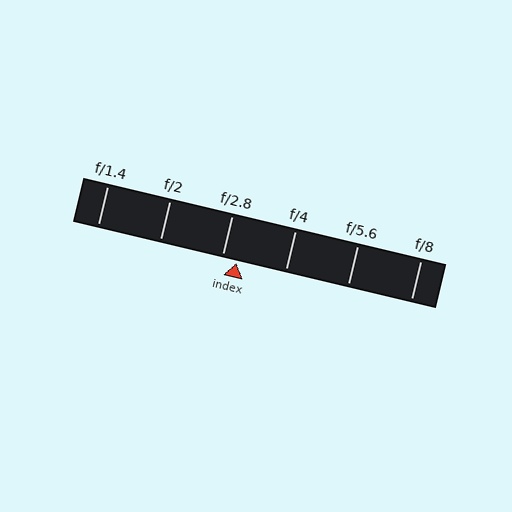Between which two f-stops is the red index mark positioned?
The index mark is between f/2.8 and f/4.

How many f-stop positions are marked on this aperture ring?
There are 6 f-stop positions marked.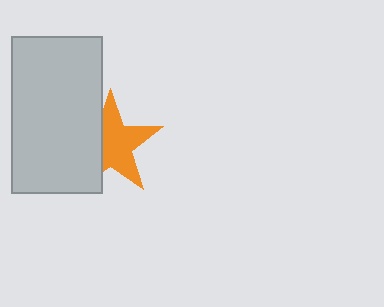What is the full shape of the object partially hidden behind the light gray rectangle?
The partially hidden object is an orange star.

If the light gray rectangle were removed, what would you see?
You would see the complete orange star.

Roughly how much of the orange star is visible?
About half of it is visible (roughly 63%).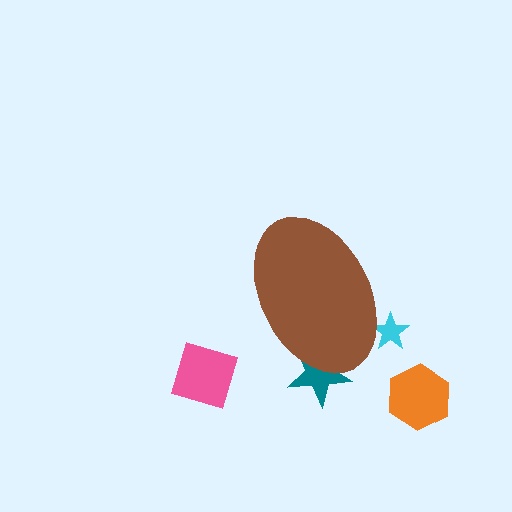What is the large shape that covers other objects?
A brown ellipse.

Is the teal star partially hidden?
Yes, the teal star is partially hidden behind the brown ellipse.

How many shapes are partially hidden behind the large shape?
2 shapes are partially hidden.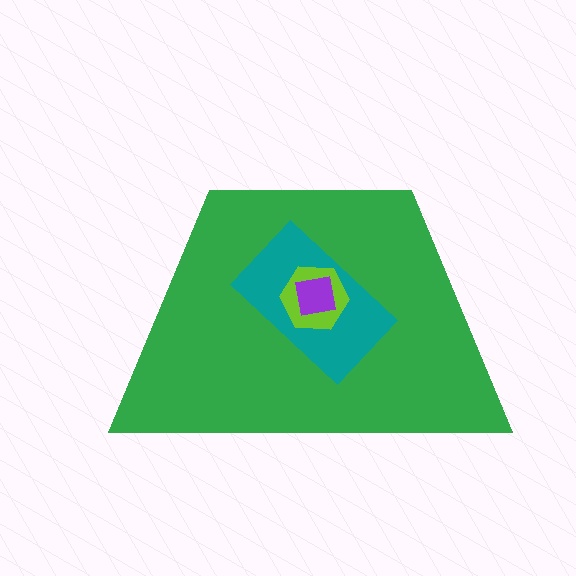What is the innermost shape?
The purple square.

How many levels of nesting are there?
4.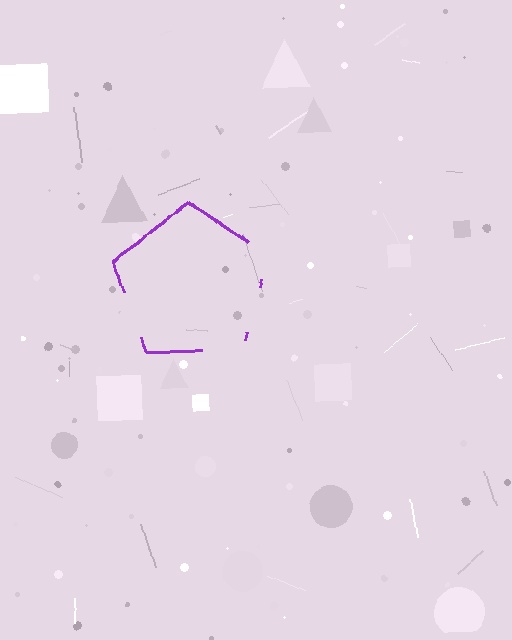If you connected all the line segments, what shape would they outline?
They would outline a pentagon.